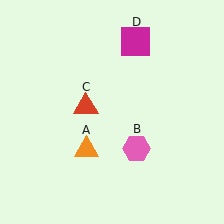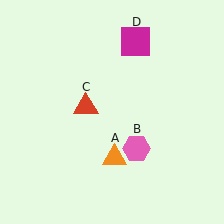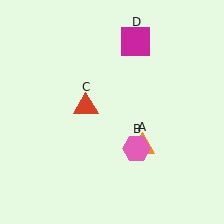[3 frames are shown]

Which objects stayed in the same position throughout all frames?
Pink hexagon (object B) and red triangle (object C) and magenta square (object D) remained stationary.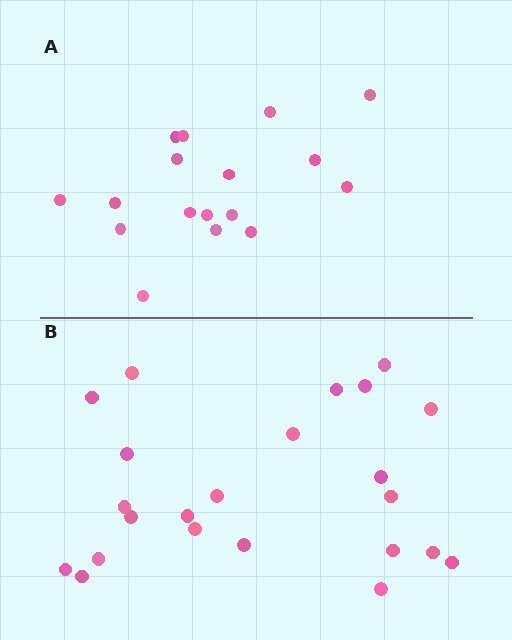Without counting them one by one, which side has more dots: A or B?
Region B (the bottom region) has more dots.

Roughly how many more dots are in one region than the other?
Region B has about 6 more dots than region A.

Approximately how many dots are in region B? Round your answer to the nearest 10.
About 20 dots. (The exact count is 23, which rounds to 20.)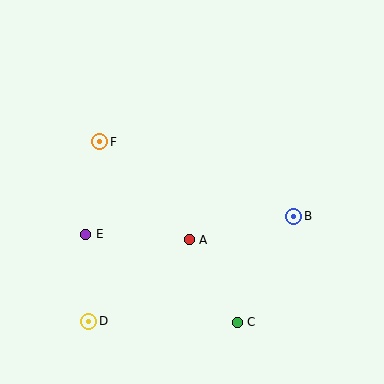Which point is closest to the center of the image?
Point A at (189, 240) is closest to the center.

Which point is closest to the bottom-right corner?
Point C is closest to the bottom-right corner.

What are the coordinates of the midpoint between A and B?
The midpoint between A and B is at (241, 228).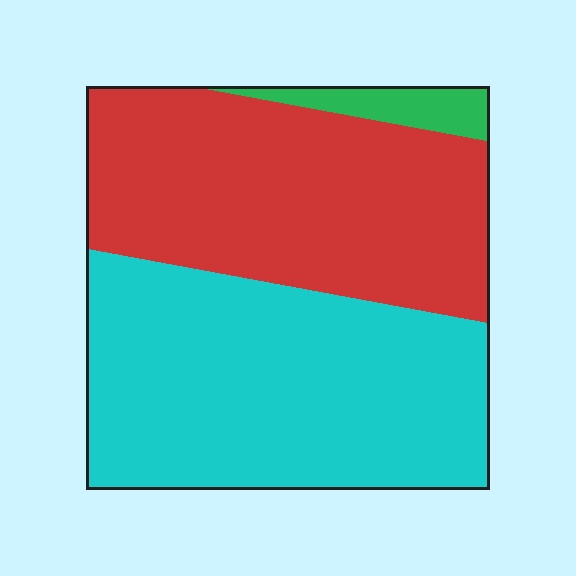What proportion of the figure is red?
Red covers roughly 45% of the figure.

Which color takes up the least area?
Green, at roughly 5%.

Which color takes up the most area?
Cyan, at roughly 50%.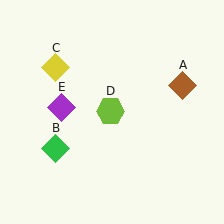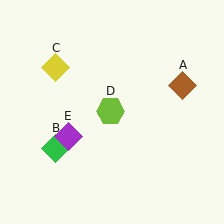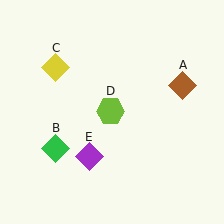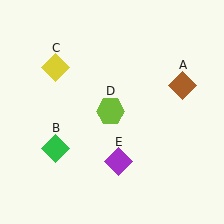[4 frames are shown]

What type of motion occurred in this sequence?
The purple diamond (object E) rotated counterclockwise around the center of the scene.